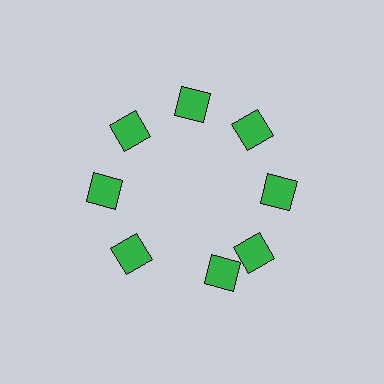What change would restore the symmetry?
The symmetry would be restored by rotating it back into even spacing with its neighbors so that all 8 diamonds sit at equal angles and equal distance from the center.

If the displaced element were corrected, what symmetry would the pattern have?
It would have 8-fold rotational symmetry — the pattern would map onto itself every 45 degrees.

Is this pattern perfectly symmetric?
No. The 8 green diamonds are arranged in a ring, but one element near the 6 o'clock position is rotated out of alignment along the ring, breaking the 8-fold rotational symmetry.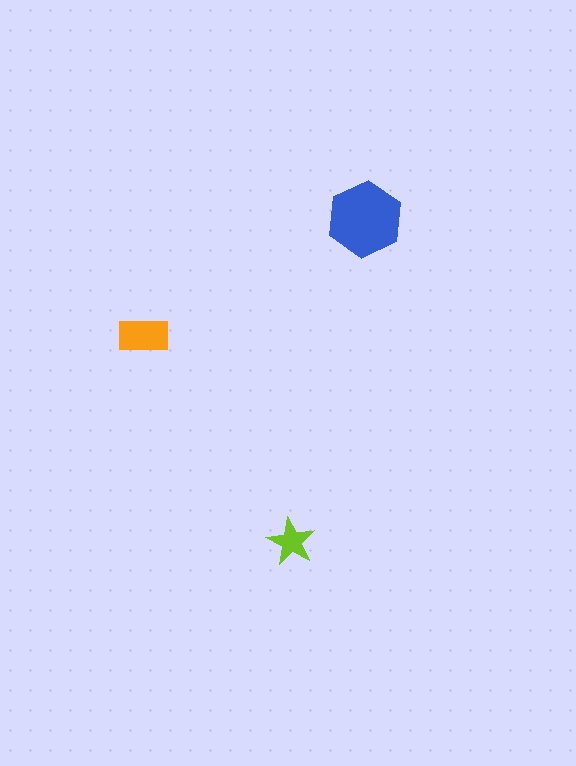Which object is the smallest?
The lime star.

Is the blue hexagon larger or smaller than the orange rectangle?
Larger.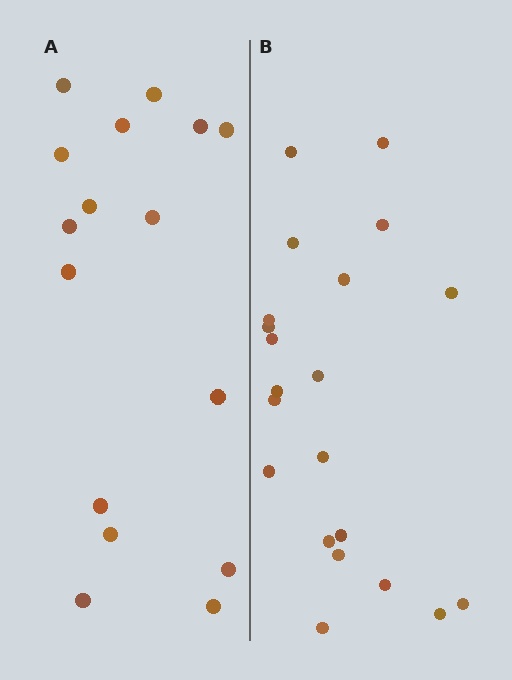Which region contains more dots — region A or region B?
Region B (the right region) has more dots.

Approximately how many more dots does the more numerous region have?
Region B has about 5 more dots than region A.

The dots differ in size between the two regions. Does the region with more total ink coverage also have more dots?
No. Region A has more total ink coverage because its dots are larger, but region B actually contains more individual dots. Total area can be misleading — the number of items is what matters here.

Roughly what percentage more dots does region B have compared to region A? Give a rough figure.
About 30% more.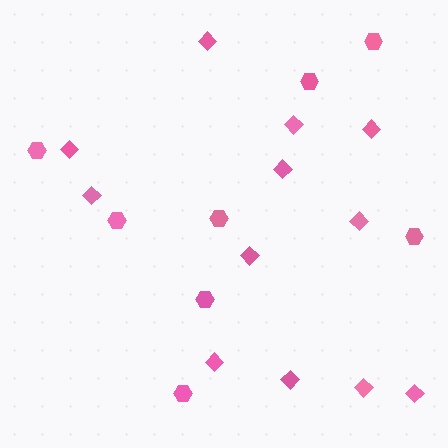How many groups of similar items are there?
There are 2 groups: one group of diamonds (12) and one group of hexagons (8).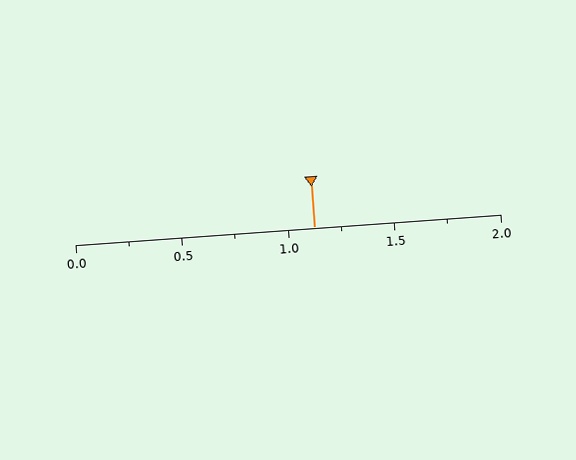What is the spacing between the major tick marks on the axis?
The major ticks are spaced 0.5 apart.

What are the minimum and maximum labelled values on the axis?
The axis runs from 0.0 to 2.0.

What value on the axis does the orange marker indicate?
The marker indicates approximately 1.12.